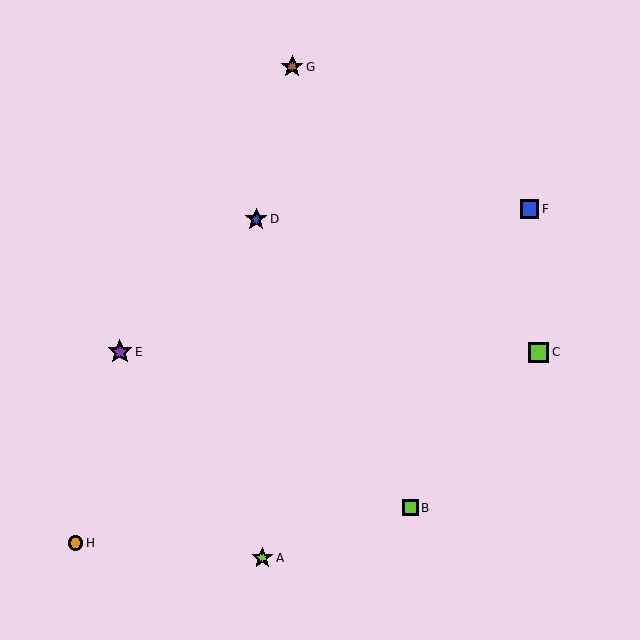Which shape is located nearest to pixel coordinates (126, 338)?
The purple star (labeled E) at (120, 352) is nearest to that location.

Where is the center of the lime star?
The center of the lime star is at (262, 558).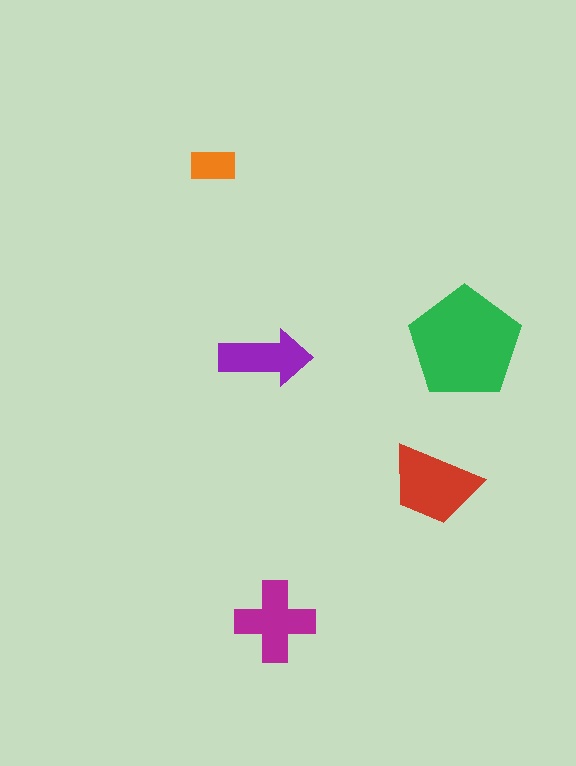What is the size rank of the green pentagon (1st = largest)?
1st.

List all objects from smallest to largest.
The orange rectangle, the purple arrow, the magenta cross, the red trapezoid, the green pentagon.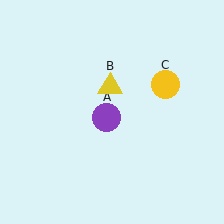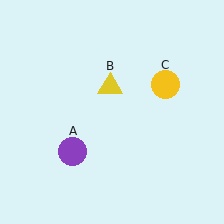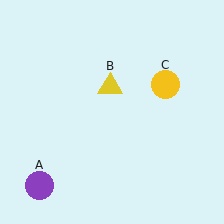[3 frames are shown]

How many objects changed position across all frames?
1 object changed position: purple circle (object A).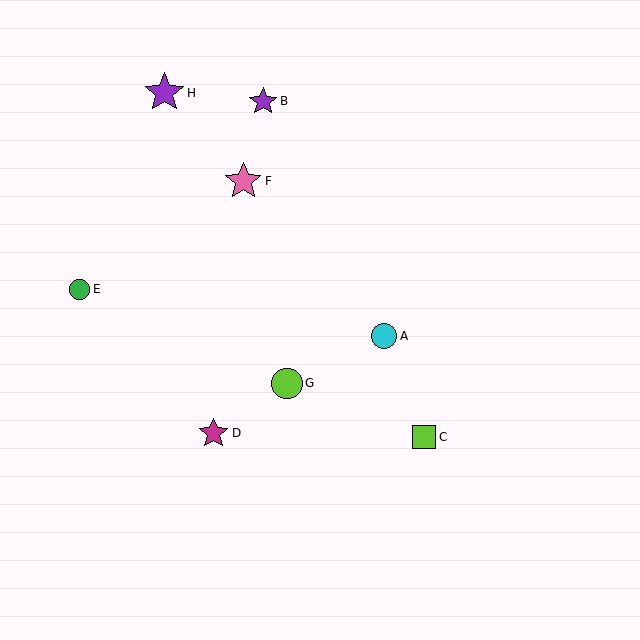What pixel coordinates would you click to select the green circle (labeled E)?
Click at (79, 290) to select the green circle E.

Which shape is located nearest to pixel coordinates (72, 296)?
The green circle (labeled E) at (79, 290) is nearest to that location.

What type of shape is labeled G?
Shape G is a lime circle.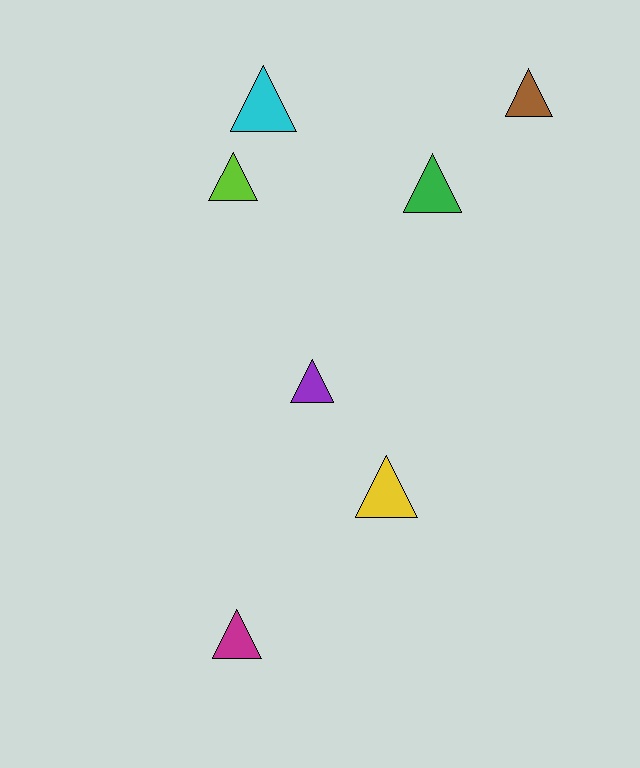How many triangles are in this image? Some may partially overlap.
There are 7 triangles.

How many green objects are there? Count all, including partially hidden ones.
There is 1 green object.